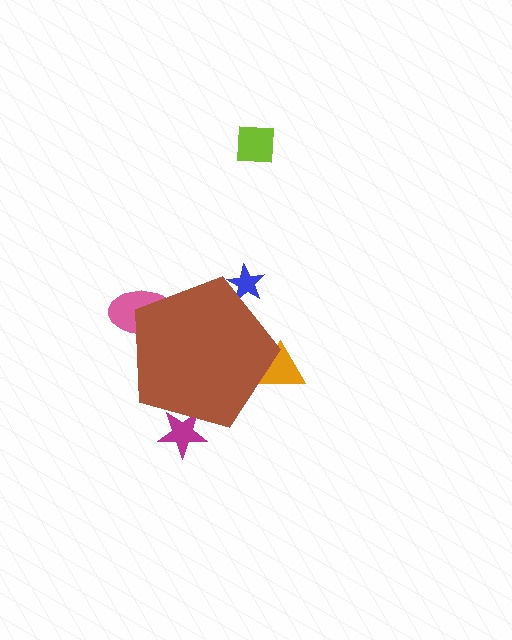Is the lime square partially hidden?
No, the lime square is fully visible.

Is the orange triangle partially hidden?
Yes, the orange triangle is partially hidden behind the brown pentagon.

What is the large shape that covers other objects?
A brown pentagon.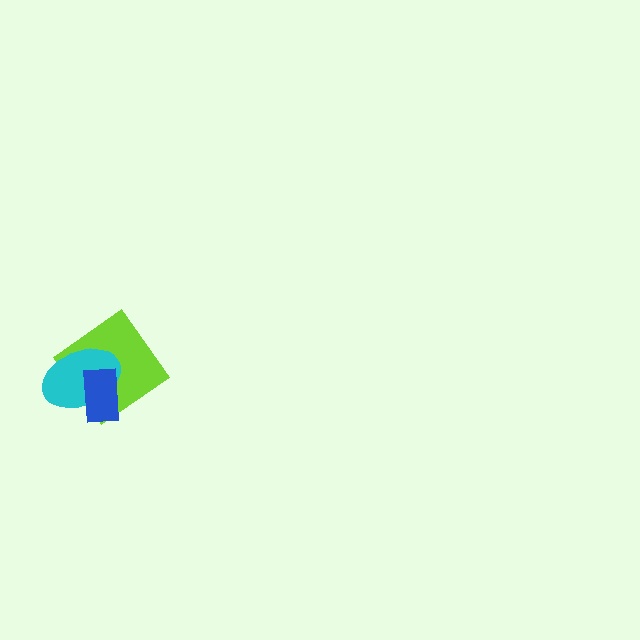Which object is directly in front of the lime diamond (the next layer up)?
The cyan ellipse is directly in front of the lime diamond.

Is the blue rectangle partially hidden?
No, no other shape covers it.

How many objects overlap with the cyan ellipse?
2 objects overlap with the cyan ellipse.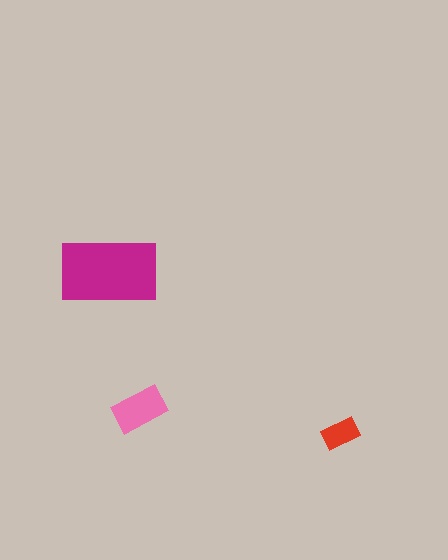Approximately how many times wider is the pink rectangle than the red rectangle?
About 1.5 times wider.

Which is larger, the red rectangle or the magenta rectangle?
The magenta one.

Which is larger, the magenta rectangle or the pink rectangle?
The magenta one.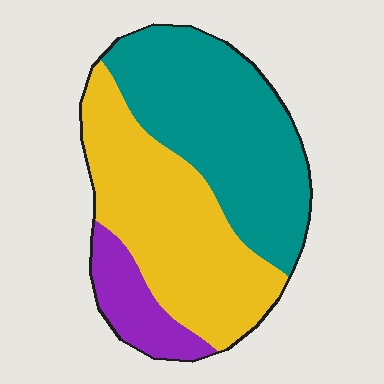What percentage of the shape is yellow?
Yellow covers 43% of the shape.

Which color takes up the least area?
Purple, at roughly 10%.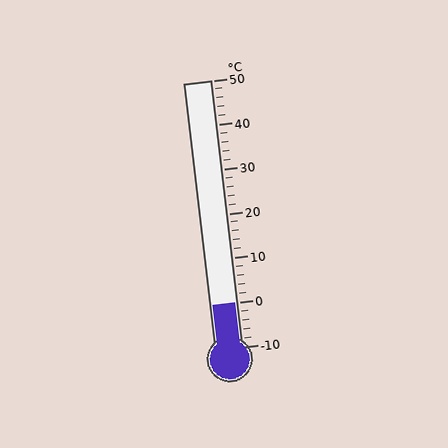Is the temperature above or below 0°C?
The temperature is at 0°C.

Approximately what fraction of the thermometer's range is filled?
The thermometer is filled to approximately 15% of its range.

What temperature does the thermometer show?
The thermometer shows approximately 0°C.